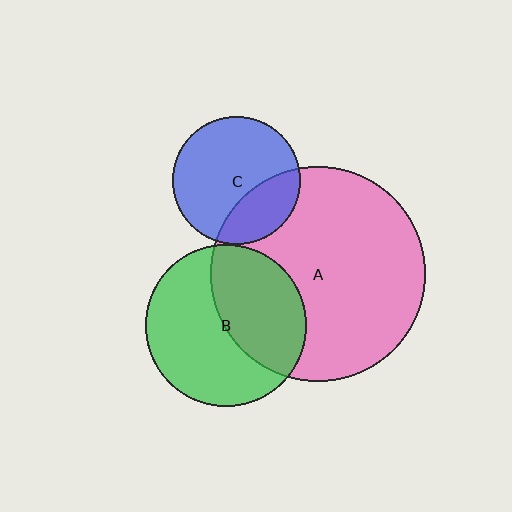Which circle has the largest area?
Circle A (pink).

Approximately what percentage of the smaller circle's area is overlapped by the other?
Approximately 30%.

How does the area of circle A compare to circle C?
Approximately 2.8 times.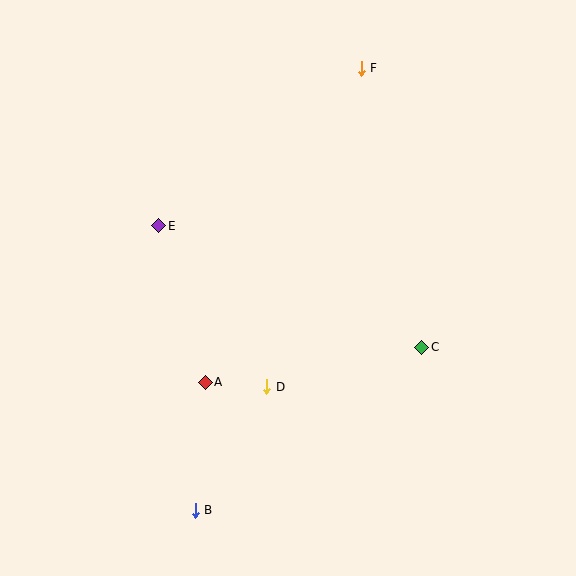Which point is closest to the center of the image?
Point D at (267, 387) is closest to the center.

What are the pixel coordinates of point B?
Point B is at (195, 510).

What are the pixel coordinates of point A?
Point A is at (205, 382).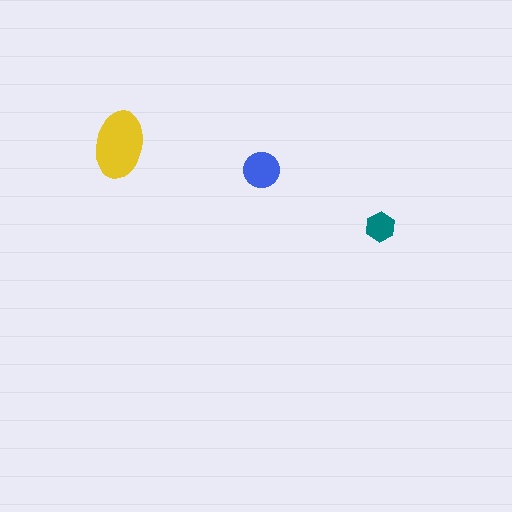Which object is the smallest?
The teal hexagon.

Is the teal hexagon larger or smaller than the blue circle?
Smaller.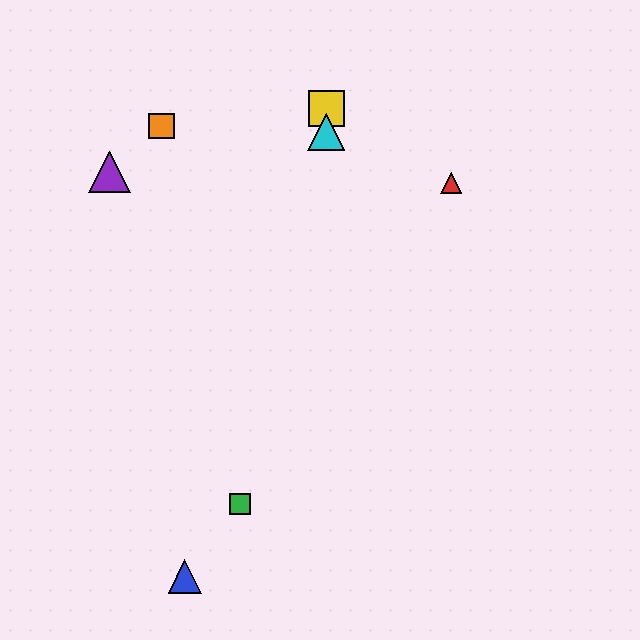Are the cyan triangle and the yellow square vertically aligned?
Yes, both are at x≈326.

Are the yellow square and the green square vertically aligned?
No, the yellow square is at x≈326 and the green square is at x≈240.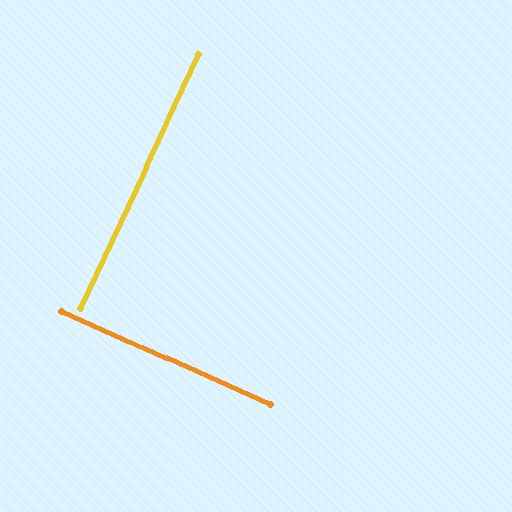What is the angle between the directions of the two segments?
Approximately 89 degrees.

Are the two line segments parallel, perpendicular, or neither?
Perpendicular — they meet at approximately 89°.